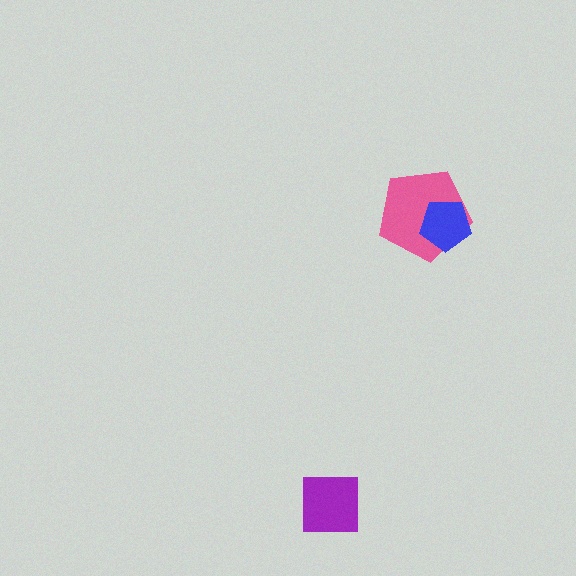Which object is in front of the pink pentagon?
The blue pentagon is in front of the pink pentagon.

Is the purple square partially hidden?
No, no other shape covers it.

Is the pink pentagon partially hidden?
Yes, it is partially covered by another shape.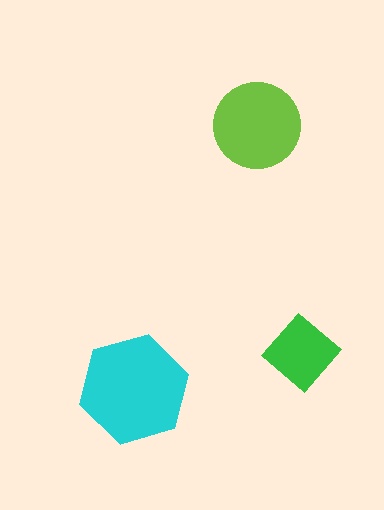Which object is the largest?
The cyan hexagon.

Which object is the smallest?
The green diamond.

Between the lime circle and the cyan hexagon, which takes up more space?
The cyan hexagon.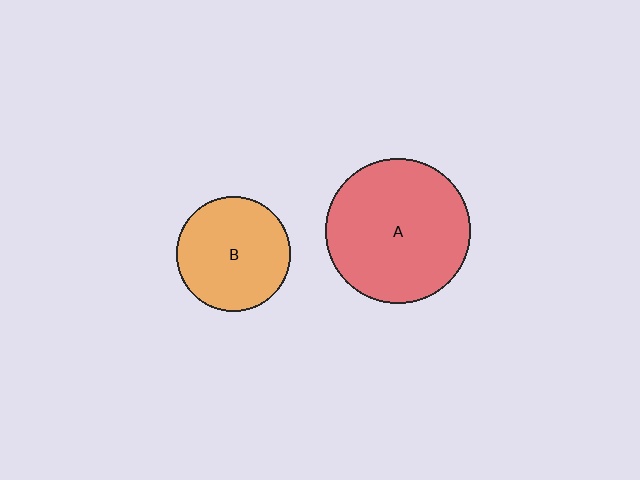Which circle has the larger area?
Circle A (red).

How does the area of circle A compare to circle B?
Approximately 1.6 times.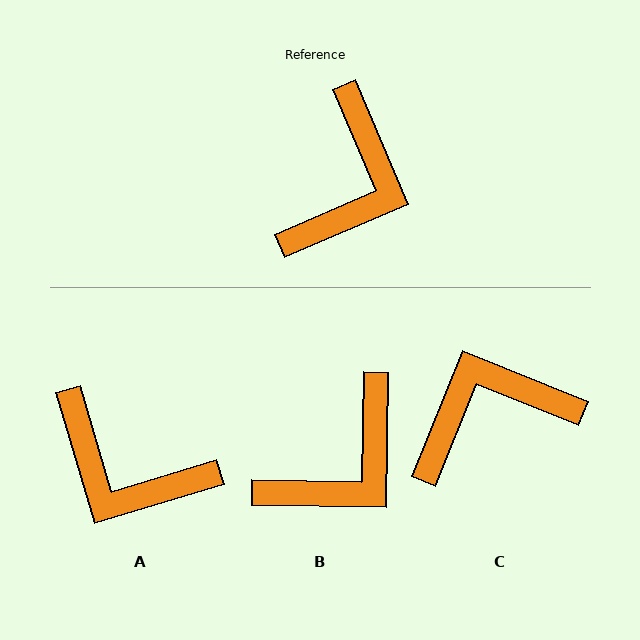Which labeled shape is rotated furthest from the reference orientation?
C, about 135 degrees away.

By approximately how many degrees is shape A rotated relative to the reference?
Approximately 97 degrees clockwise.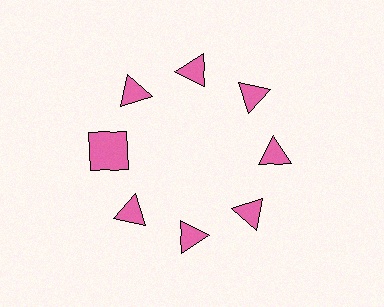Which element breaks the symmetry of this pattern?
The pink square at roughly the 9 o'clock position breaks the symmetry. All other shapes are pink triangles.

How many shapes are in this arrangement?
There are 8 shapes arranged in a ring pattern.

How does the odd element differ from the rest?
It has a different shape: square instead of triangle.